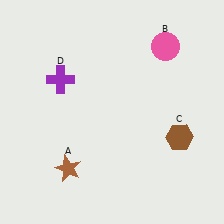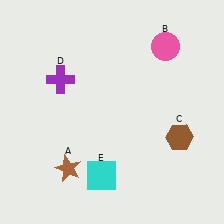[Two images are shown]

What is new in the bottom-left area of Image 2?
A cyan square (E) was added in the bottom-left area of Image 2.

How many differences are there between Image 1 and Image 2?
There is 1 difference between the two images.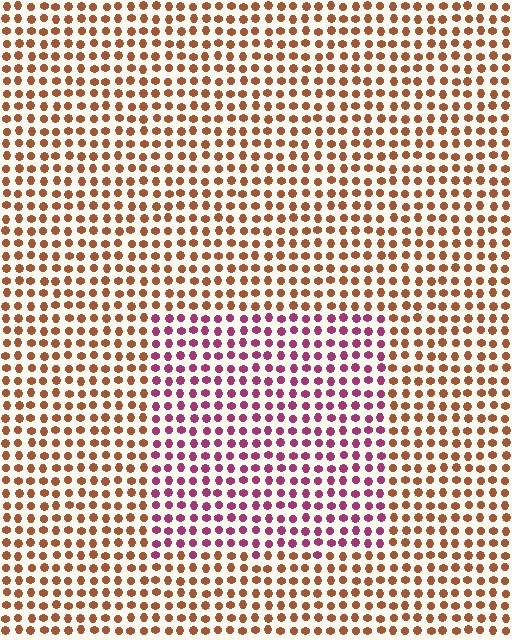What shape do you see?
I see a rectangle.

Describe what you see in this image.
The image is filled with small brown elements in a uniform arrangement. A rectangle-shaped region is visible where the elements are tinted to a slightly different hue, forming a subtle color boundary.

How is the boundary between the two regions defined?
The boundary is defined purely by a slight shift in hue (about 53 degrees). Spacing, size, and orientation are identical on both sides.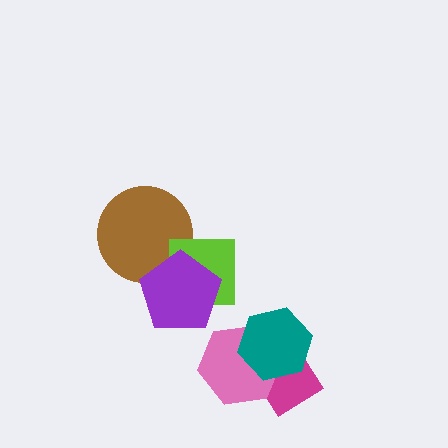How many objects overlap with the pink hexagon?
2 objects overlap with the pink hexagon.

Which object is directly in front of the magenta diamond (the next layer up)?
The pink hexagon is directly in front of the magenta diamond.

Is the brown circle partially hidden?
Yes, it is partially covered by another shape.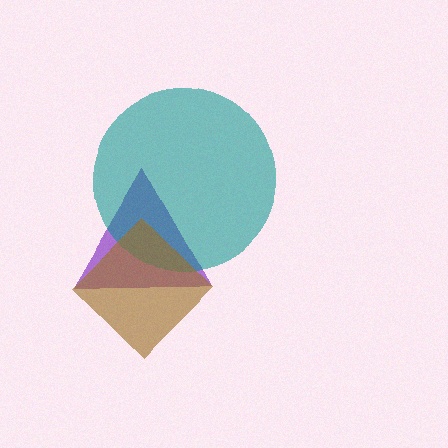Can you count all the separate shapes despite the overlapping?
Yes, there are 3 separate shapes.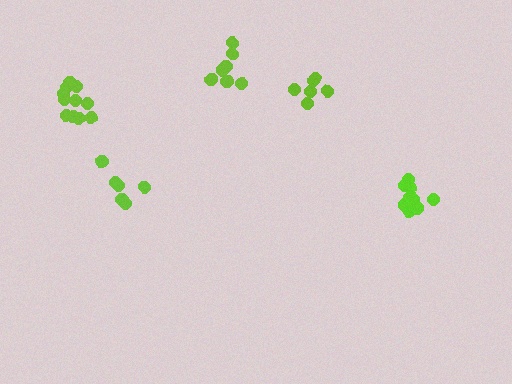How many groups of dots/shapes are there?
There are 5 groups.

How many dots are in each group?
Group 1: 6 dots, Group 2: 9 dots, Group 3: 11 dots, Group 4: 7 dots, Group 5: 6 dots (39 total).